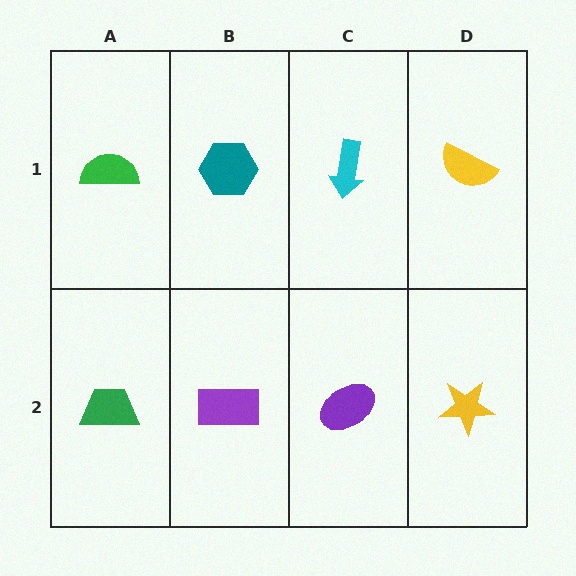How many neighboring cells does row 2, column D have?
2.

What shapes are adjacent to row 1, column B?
A purple rectangle (row 2, column B), a green semicircle (row 1, column A), a cyan arrow (row 1, column C).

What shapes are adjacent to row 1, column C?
A purple ellipse (row 2, column C), a teal hexagon (row 1, column B), a yellow semicircle (row 1, column D).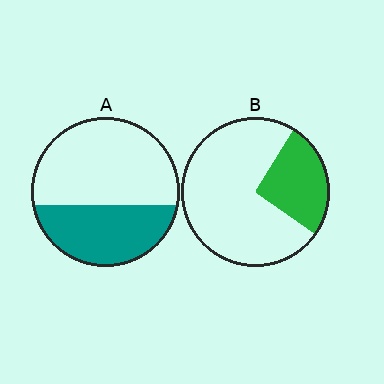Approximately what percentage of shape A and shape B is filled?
A is approximately 40% and B is approximately 25%.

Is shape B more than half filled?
No.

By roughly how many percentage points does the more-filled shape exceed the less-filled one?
By roughly 15 percentage points (A over B).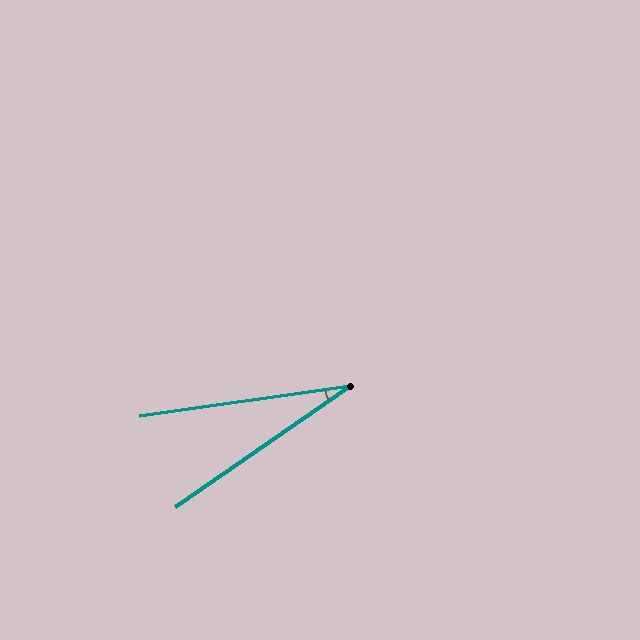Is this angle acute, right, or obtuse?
It is acute.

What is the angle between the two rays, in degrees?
Approximately 26 degrees.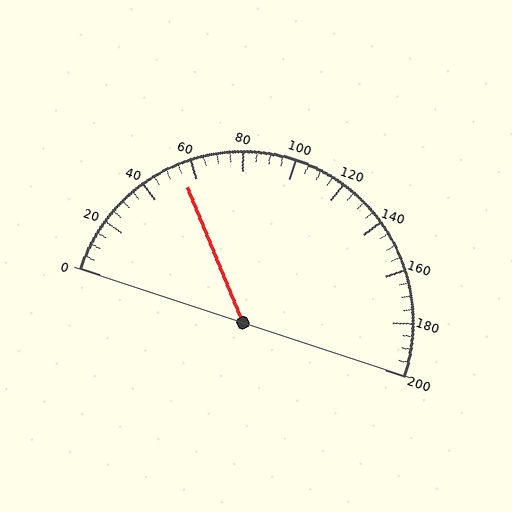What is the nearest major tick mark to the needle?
The nearest major tick mark is 60.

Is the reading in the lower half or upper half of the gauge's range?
The reading is in the lower half of the range (0 to 200).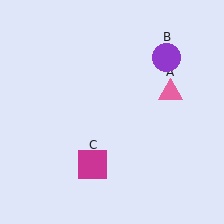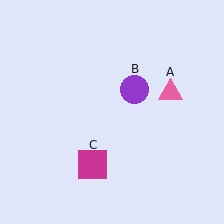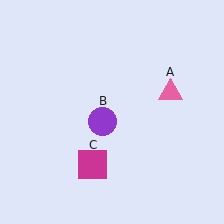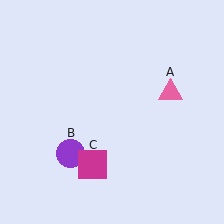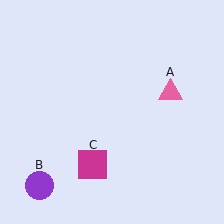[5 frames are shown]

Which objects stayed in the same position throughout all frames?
Pink triangle (object A) and magenta square (object C) remained stationary.